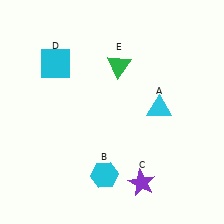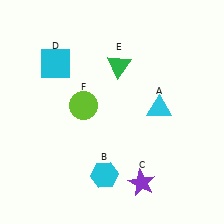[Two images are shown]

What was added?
A lime circle (F) was added in Image 2.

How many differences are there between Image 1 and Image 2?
There is 1 difference between the two images.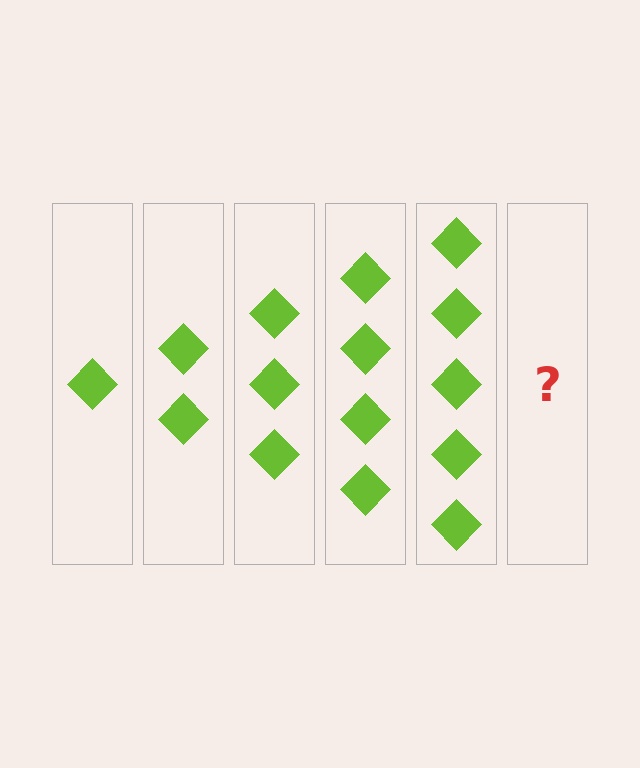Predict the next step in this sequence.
The next step is 6 diamonds.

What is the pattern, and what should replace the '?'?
The pattern is that each step adds one more diamond. The '?' should be 6 diamonds.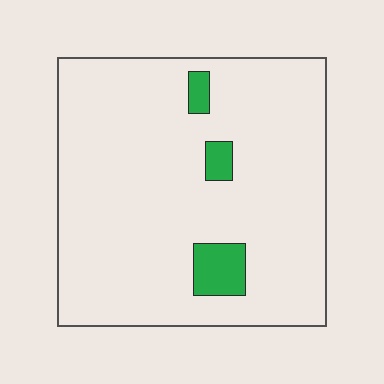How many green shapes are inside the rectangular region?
3.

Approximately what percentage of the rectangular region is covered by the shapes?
Approximately 5%.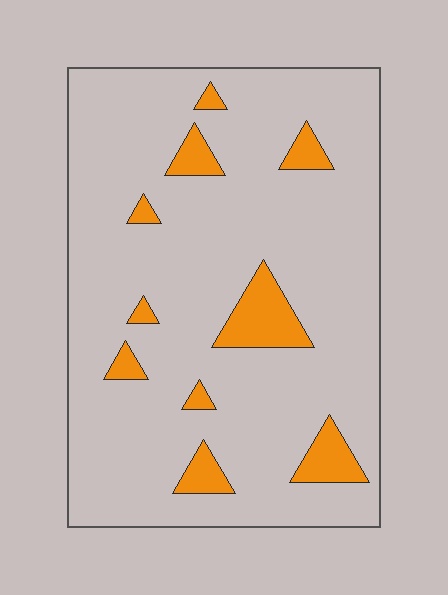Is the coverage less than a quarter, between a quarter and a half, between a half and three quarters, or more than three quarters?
Less than a quarter.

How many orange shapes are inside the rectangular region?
10.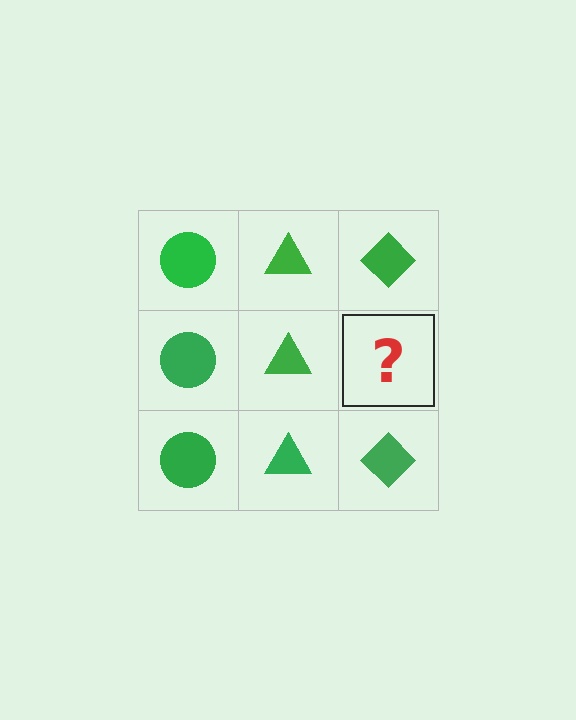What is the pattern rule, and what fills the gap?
The rule is that each column has a consistent shape. The gap should be filled with a green diamond.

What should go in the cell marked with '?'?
The missing cell should contain a green diamond.